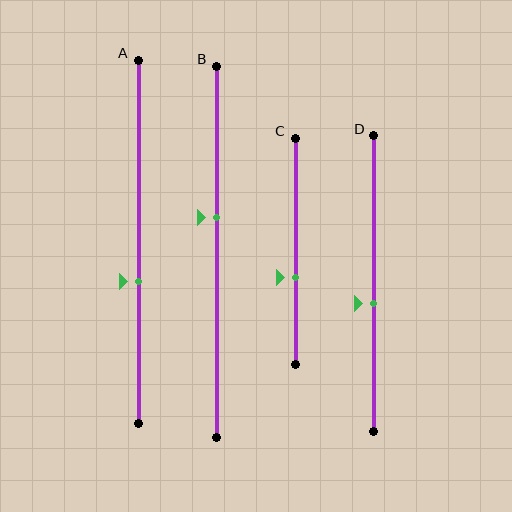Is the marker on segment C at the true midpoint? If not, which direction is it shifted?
No, the marker on segment C is shifted downward by about 12% of the segment length.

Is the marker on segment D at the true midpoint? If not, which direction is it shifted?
No, the marker on segment D is shifted downward by about 7% of the segment length.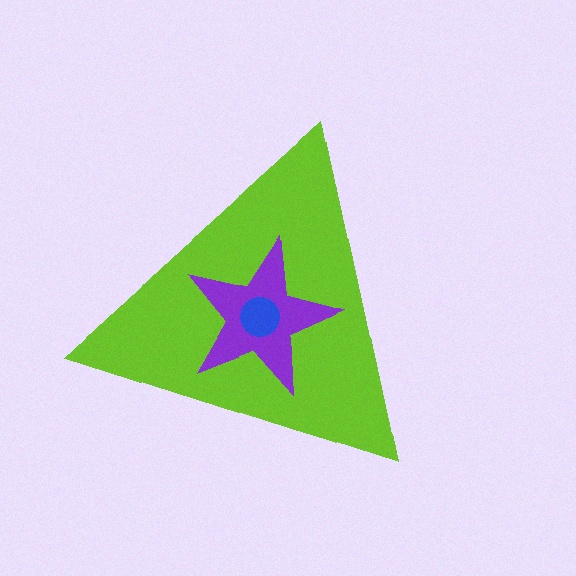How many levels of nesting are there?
3.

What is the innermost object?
The blue circle.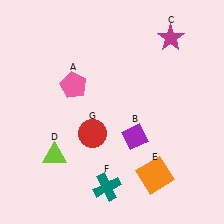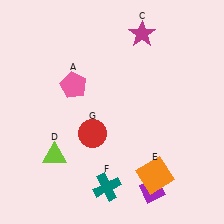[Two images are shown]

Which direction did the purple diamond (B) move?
The purple diamond (B) moved down.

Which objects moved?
The objects that moved are: the purple diamond (B), the magenta star (C).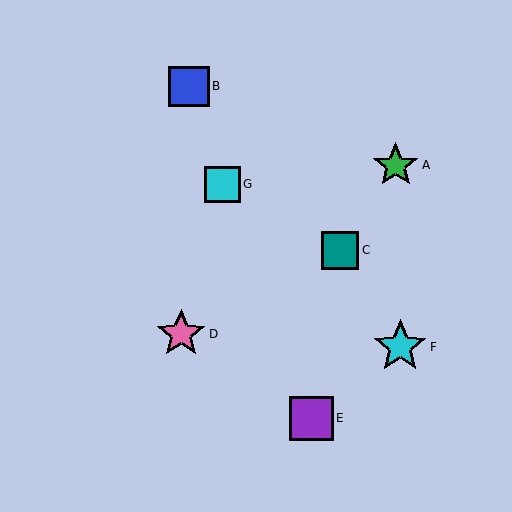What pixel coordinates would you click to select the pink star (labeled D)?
Click at (181, 334) to select the pink star D.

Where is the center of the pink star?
The center of the pink star is at (181, 334).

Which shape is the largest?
The cyan star (labeled F) is the largest.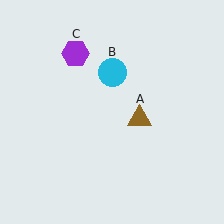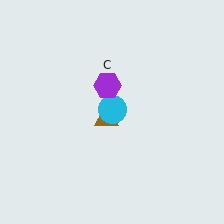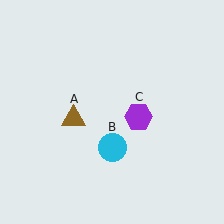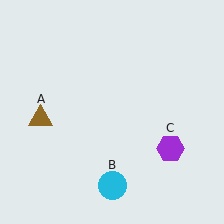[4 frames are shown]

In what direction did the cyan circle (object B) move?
The cyan circle (object B) moved down.